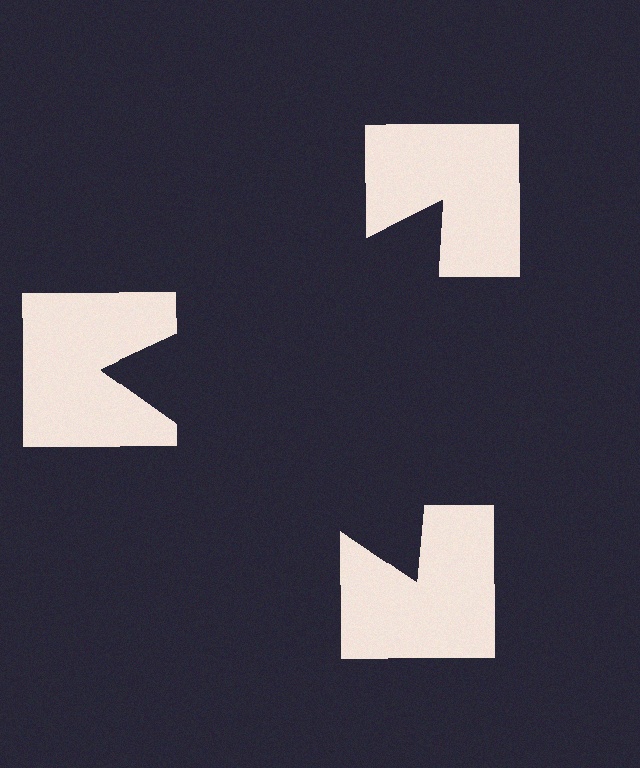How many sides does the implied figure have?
3 sides.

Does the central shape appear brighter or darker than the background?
It typically appears slightly darker than the background, even though no actual brightness change is drawn.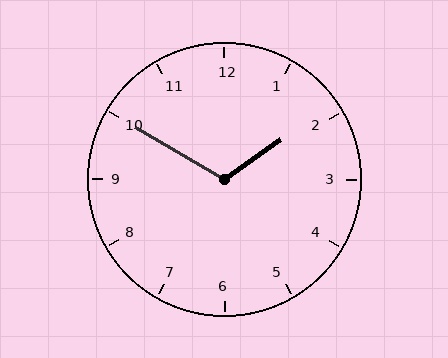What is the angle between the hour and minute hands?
Approximately 115 degrees.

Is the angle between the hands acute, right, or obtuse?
It is obtuse.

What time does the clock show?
1:50.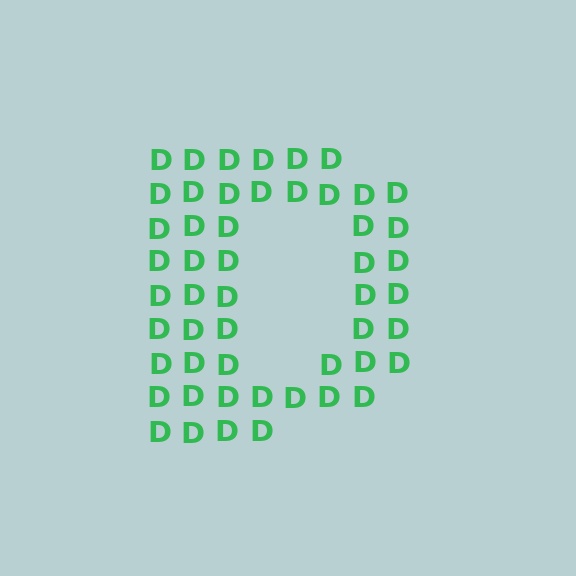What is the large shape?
The large shape is the letter D.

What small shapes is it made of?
It is made of small letter D's.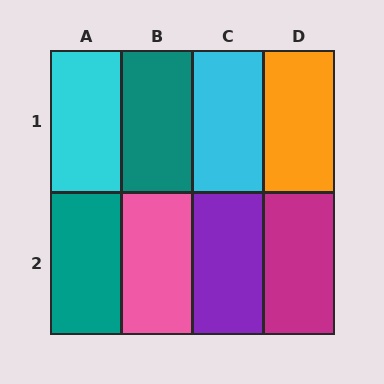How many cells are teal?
2 cells are teal.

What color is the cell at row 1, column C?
Cyan.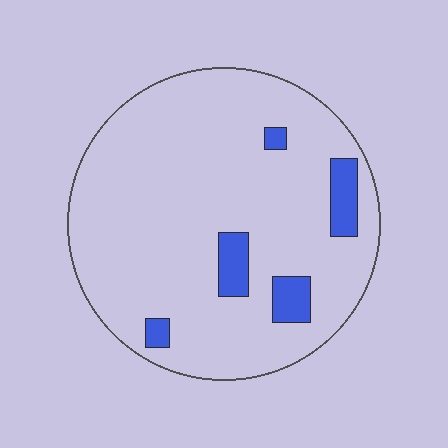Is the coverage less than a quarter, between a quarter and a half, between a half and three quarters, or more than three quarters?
Less than a quarter.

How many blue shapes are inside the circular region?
5.